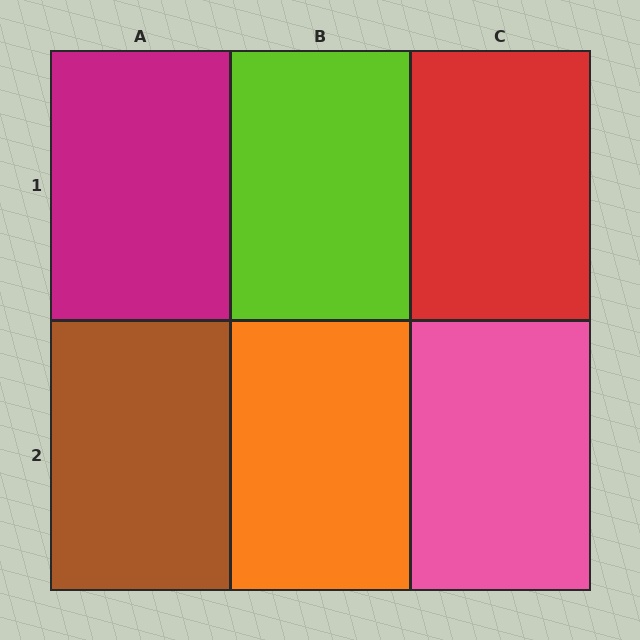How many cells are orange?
1 cell is orange.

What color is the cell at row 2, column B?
Orange.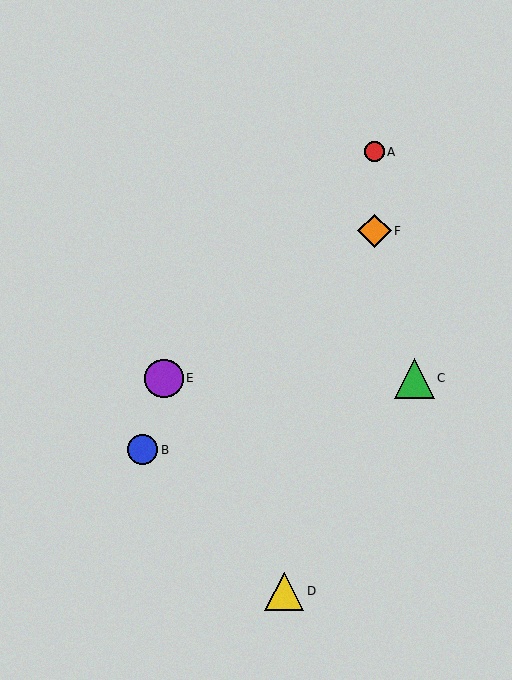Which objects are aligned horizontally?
Objects C, E are aligned horizontally.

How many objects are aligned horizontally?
2 objects (C, E) are aligned horizontally.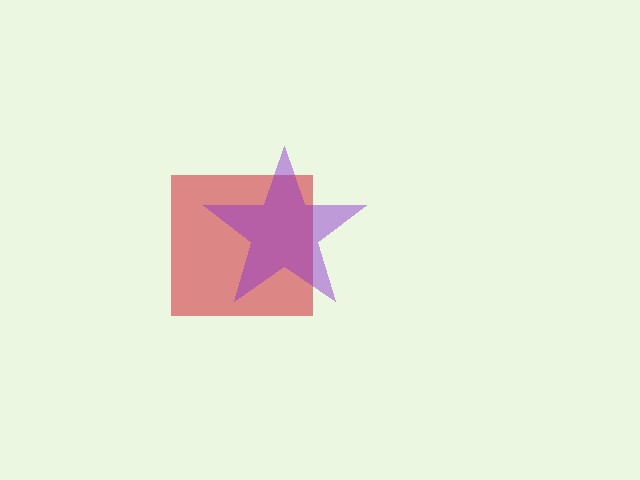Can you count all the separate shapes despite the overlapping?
Yes, there are 2 separate shapes.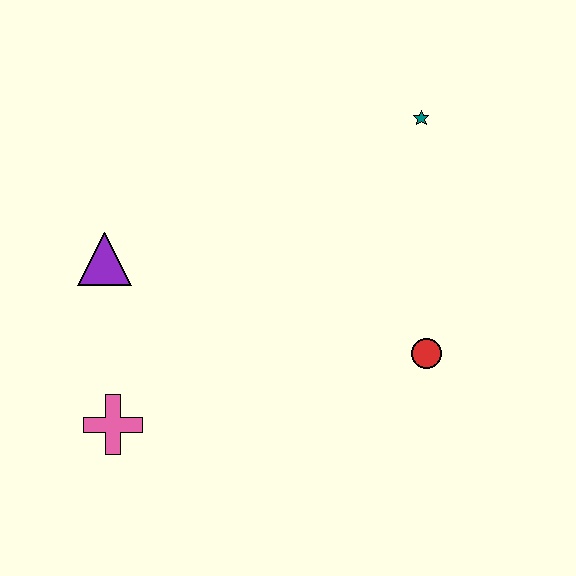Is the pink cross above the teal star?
No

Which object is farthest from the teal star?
The pink cross is farthest from the teal star.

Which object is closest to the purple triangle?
The pink cross is closest to the purple triangle.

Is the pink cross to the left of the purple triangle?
No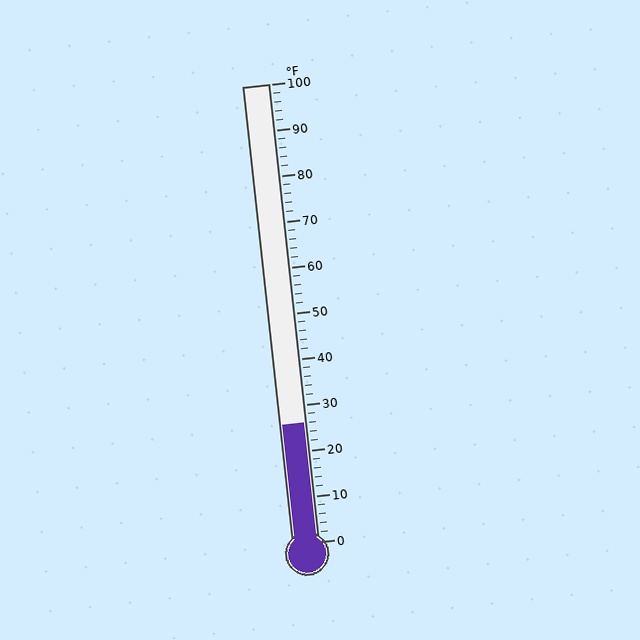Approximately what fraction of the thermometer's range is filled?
The thermometer is filled to approximately 25% of its range.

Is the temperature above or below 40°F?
The temperature is below 40°F.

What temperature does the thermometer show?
The thermometer shows approximately 26°F.